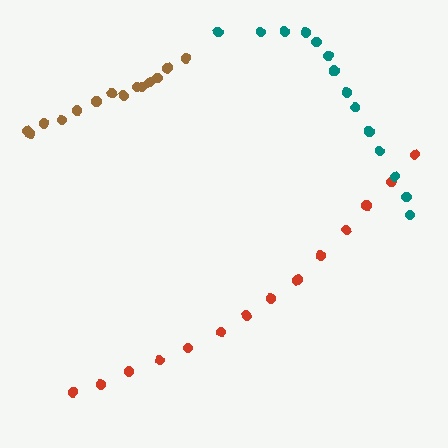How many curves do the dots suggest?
There are 3 distinct paths.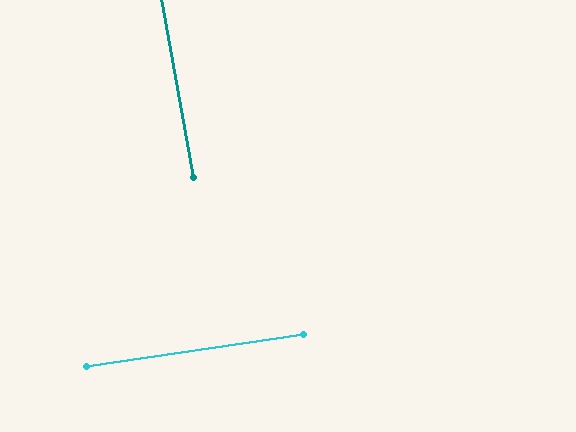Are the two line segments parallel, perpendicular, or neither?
Perpendicular — they meet at approximately 88°.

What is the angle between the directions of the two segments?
Approximately 88 degrees.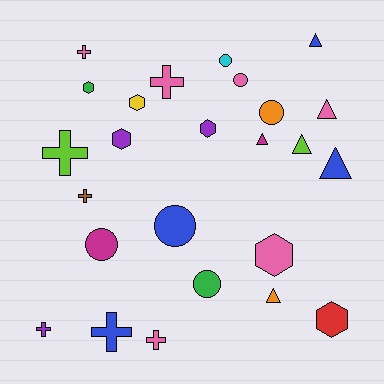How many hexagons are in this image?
There are 6 hexagons.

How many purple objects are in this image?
There are 3 purple objects.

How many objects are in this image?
There are 25 objects.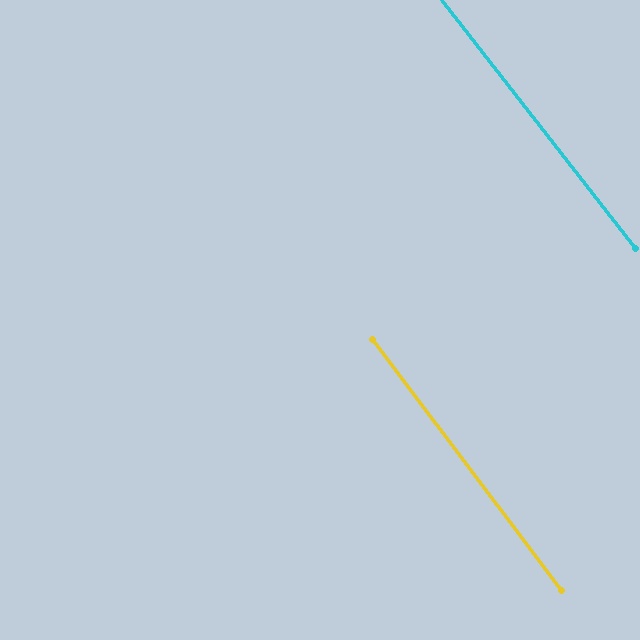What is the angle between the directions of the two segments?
Approximately 1 degree.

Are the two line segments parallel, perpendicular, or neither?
Parallel — their directions differ by only 0.7°.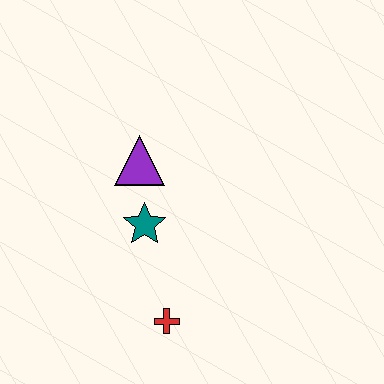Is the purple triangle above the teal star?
Yes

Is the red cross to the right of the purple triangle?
Yes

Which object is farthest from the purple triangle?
The red cross is farthest from the purple triangle.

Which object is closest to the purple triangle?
The teal star is closest to the purple triangle.